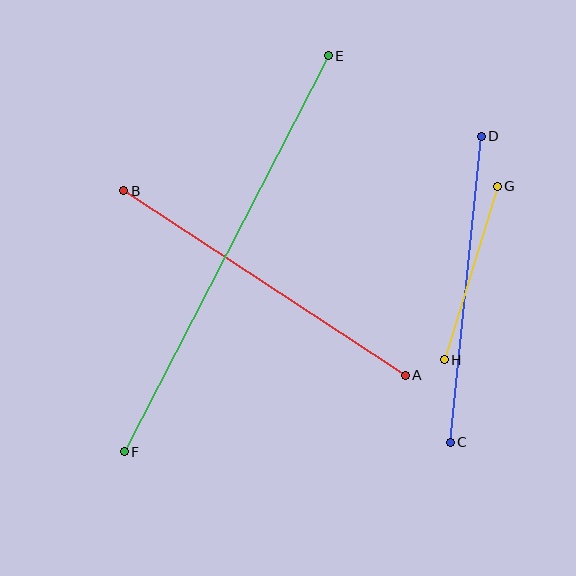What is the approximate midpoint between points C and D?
The midpoint is at approximately (466, 289) pixels.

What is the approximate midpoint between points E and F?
The midpoint is at approximately (226, 254) pixels.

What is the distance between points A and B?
The distance is approximately 336 pixels.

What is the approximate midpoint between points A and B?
The midpoint is at approximately (265, 283) pixels.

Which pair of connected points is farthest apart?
Points E and F are farthest apart.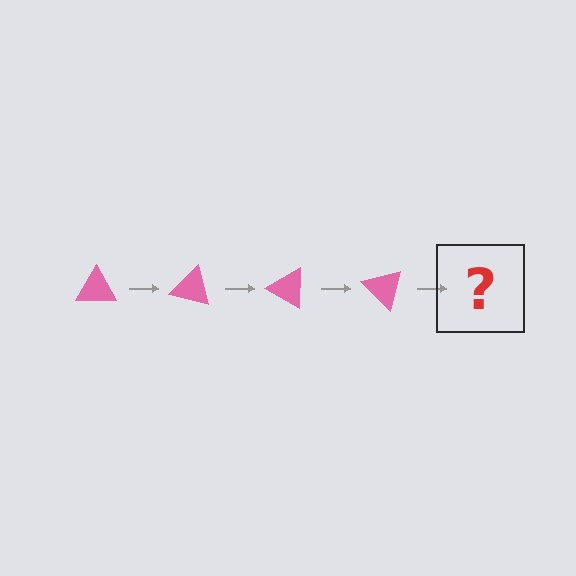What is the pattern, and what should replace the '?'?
The pattern is that the triangle rotates 15 degrees each step. The '?' should be a pink triangle rotated 60 degrees.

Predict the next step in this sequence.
The next step is a pink triangle rotated 60 degrees.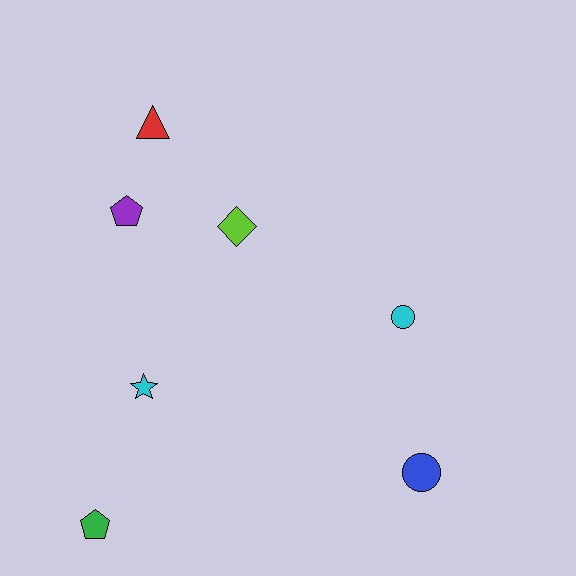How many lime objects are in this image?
There is 1 lime object.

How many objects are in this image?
There are 7 objects.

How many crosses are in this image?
There are no crosses.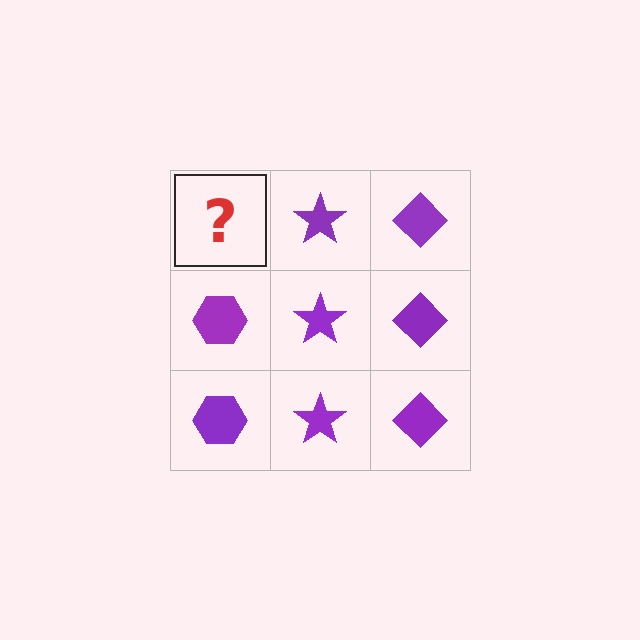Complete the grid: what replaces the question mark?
The question mark should be replaced with a purple hexagon.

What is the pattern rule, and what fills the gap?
The rule is that each column has a consistent shape. The gap should be filled with a purple hexagon.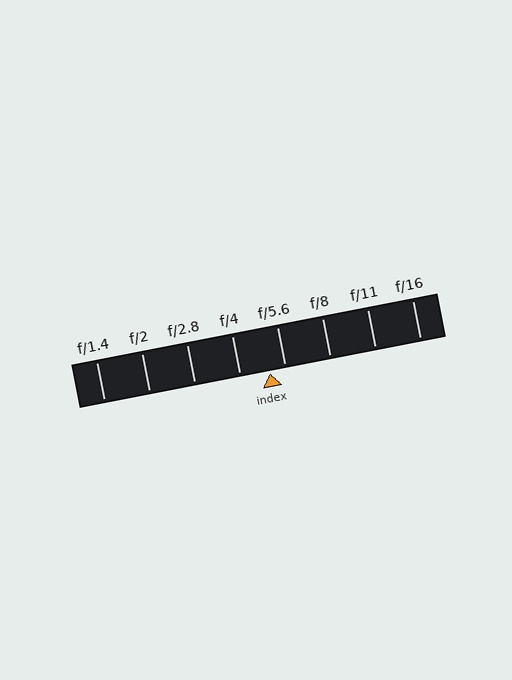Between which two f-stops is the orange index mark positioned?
The index mark is between f/4 and f/5.6.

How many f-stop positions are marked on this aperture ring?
There are 8 f-stop positions marked.